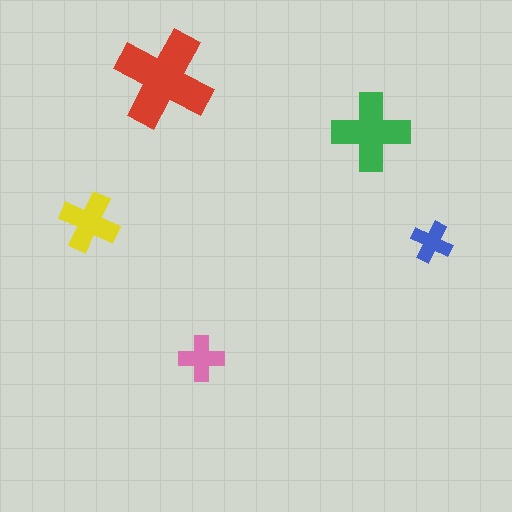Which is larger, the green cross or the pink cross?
The green one.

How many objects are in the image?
There are 5 objects in the image.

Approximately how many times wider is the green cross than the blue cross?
About 2 times wider.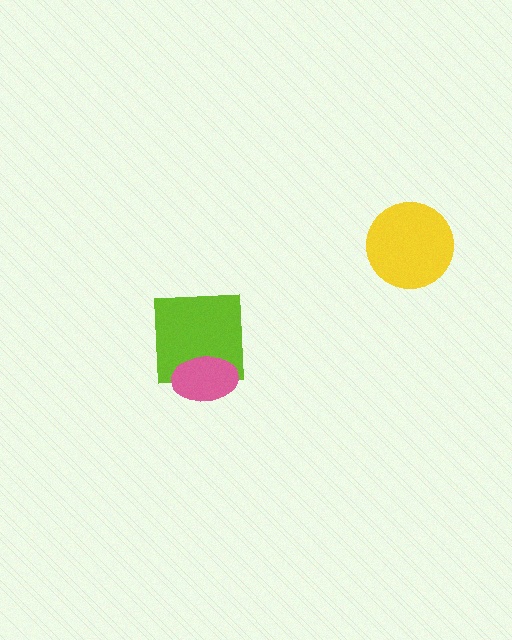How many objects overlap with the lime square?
1 object overlaps with the lime square.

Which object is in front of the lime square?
The pink ellipse is in front of the lime square.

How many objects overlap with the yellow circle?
0 objects overlap with the yellow circle.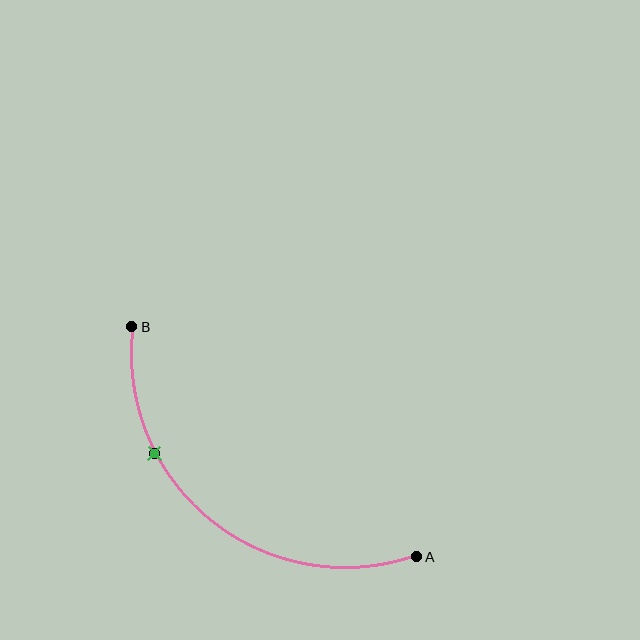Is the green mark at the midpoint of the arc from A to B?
No. The green mark lies on the arc but is closer to endpoint B. The arc midpoint would be at the point on the curve equidistant along the arc from both A and B.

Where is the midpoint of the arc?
The arc midpoint is the point on the curve farthest from the straight line joining A and B. It sits below and to the left of that line.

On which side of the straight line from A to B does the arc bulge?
The arc bulges below and to the left of the straight line connecting A and B.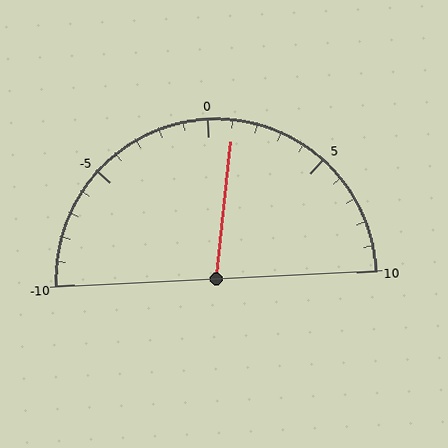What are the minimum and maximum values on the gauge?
The gauge ranges from -10 to 10.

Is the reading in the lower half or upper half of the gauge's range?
The reading is in the upper half of the range (-10 to 10).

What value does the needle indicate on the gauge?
The needle indicates approximately 1.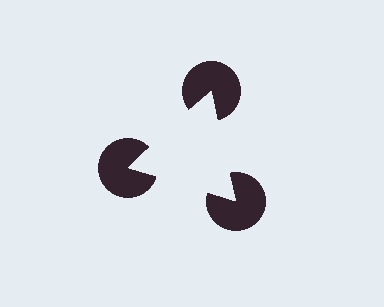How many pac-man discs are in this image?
There are 3 — one at each vertex of the illusory triangle.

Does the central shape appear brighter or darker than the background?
It typically appears slightly brighter than the background, even though no actual brightness change is drawn.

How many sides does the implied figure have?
3 sides.